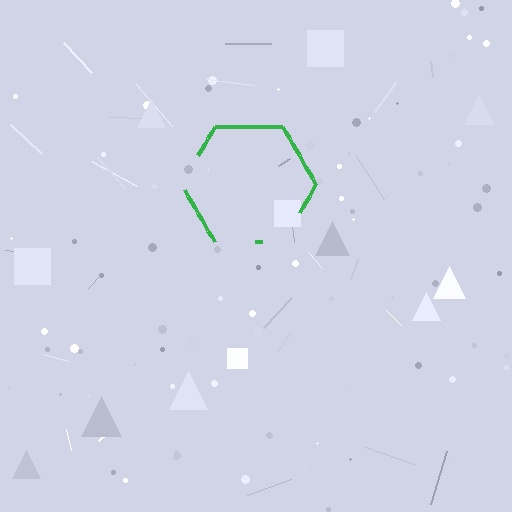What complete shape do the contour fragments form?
The contour fragments form a hexagon.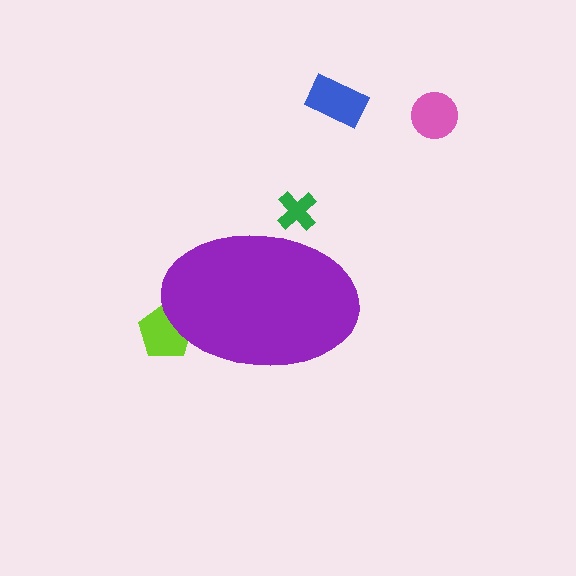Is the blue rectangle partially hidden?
No, the blue rectangle is fully visible.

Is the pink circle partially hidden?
No, the pink circle is fully visible.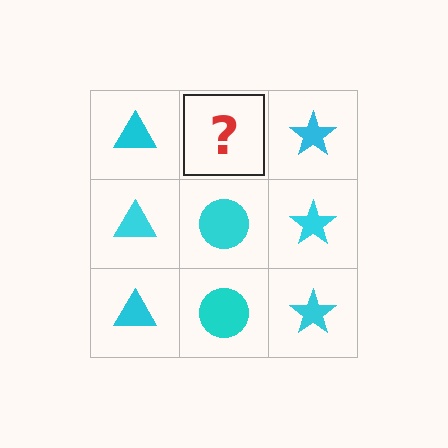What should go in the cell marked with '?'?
The missing cell should contain a cyan circle.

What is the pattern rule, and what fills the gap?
The rule is that each column has a consistent shape. The gap should be filled with a cyan circle.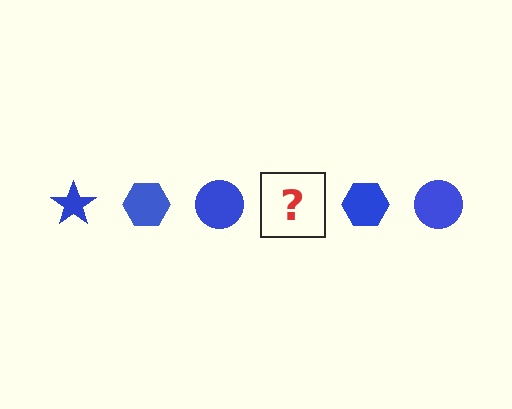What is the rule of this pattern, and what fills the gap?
The rule is that the pattern cycles through star, hexagon, circle shapes in blue. The gap should be filled with a blue star.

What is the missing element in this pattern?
The missing element is a blue star.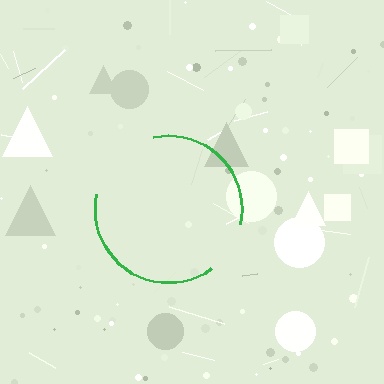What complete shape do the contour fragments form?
The contour fragments form a circle.